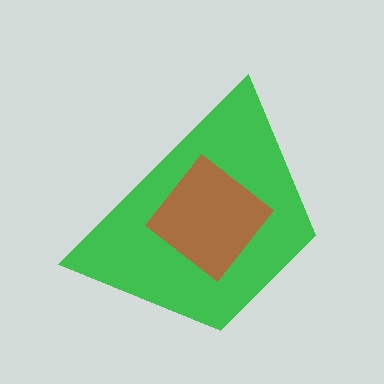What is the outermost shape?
The green trapezoid.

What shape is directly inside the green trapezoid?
The brown diamond.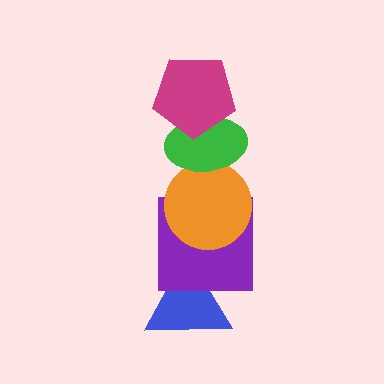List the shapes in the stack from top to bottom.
From top to bottom: the magenta pentagon, the green ellipse, the orange circle, the purple square, the blue triangle.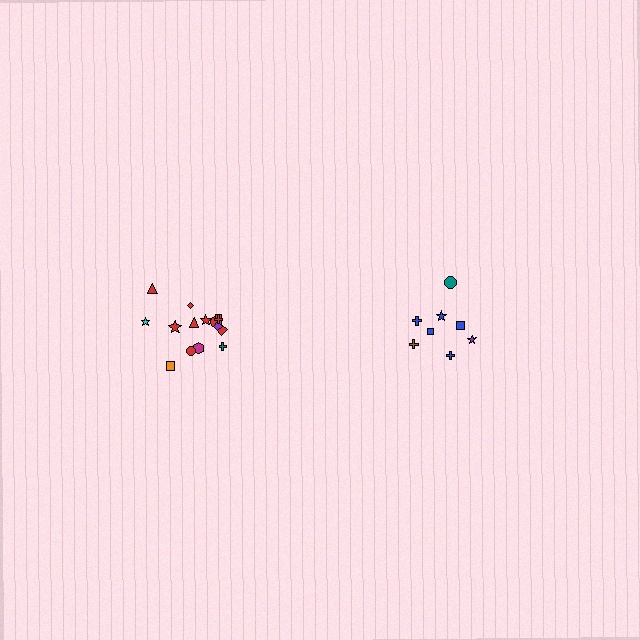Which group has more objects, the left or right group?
The left group.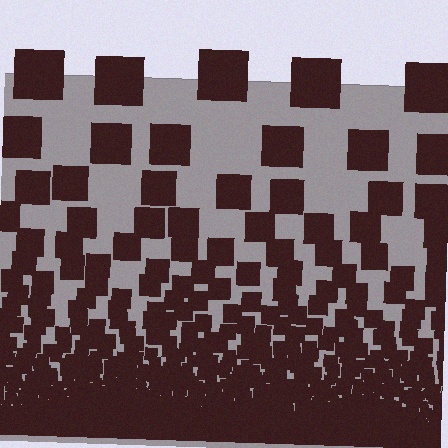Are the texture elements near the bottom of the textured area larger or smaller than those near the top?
Smaller. The gradient is inverted — elements near the bottom are smaller and denser.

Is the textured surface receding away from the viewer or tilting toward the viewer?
The surface appears to tilt toward the viewer. Texture elements get larger and sparser toward the top.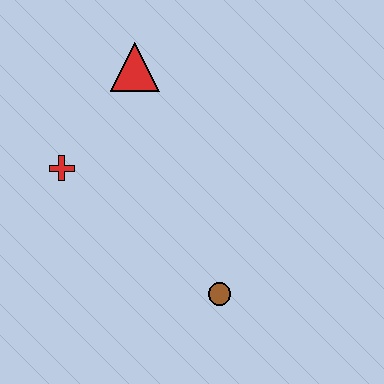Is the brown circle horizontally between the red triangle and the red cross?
No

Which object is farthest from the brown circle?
The red triangle is farthest from the brown circle.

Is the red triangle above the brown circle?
Yes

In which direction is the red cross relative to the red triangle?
The red cross is below the red triangle.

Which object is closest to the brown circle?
The red cross is closest to the brown circle.